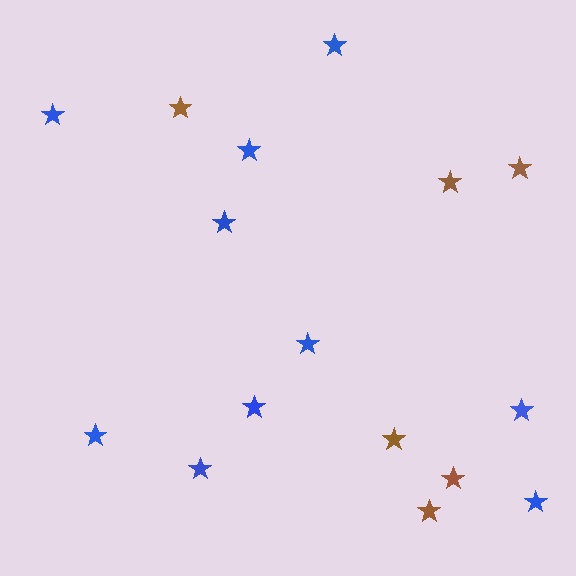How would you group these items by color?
There are 2 groups: one group of blue stars (10) and one group of brown stars (6).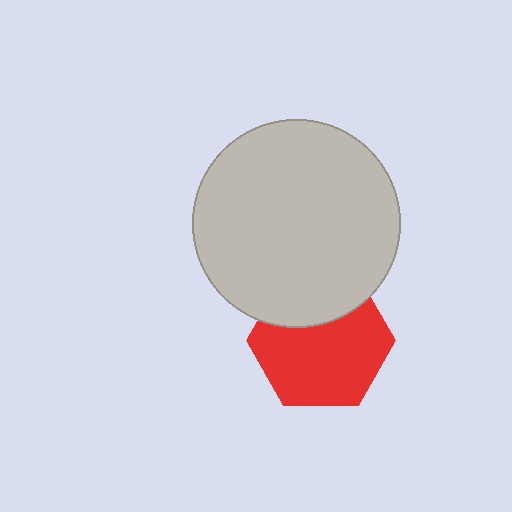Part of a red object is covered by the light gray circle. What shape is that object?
It is a hexagon.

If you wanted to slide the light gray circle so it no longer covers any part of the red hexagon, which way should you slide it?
Slide it up — that is the most direct way to separate the two shapes.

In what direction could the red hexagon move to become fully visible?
The red hexagon could move down. That would shift it out from behind the light gray circle entirely.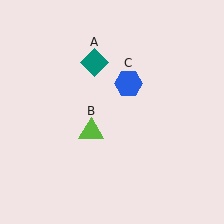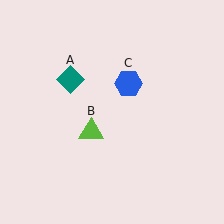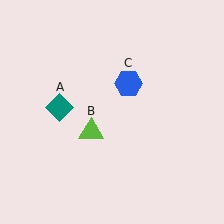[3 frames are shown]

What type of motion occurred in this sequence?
The teal diamond (object A) rotated counterclockwise around the center of the scene.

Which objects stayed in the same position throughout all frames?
Lime triangle (object B) and blue hexagon (object C) remained stationary.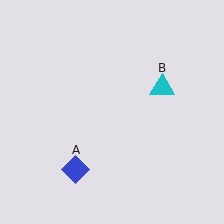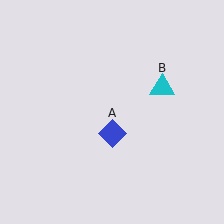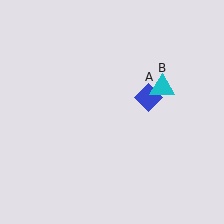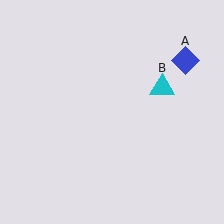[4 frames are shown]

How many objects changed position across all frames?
1 object changed position: blue diamond (object A).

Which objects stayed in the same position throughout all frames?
Cyan triangle (object B) remained stationary.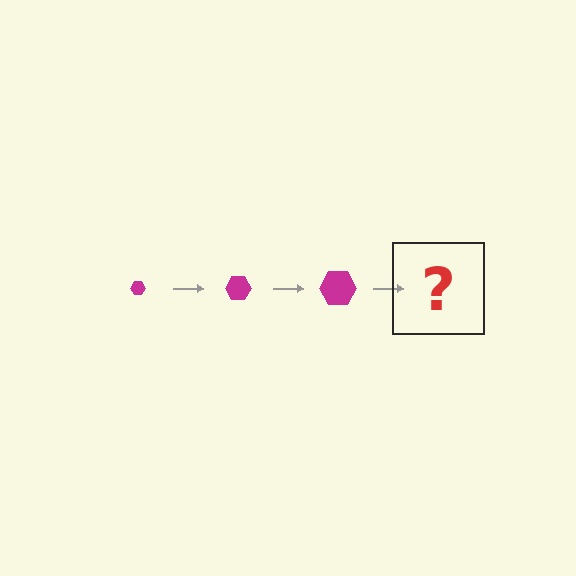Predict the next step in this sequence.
The next step is a magenta hexagon, larger than the previous one.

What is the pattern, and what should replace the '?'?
The pattern is that the hexagon gets progressively larger each step. The '?' should be a magenta hexagon, larger than the previous one.